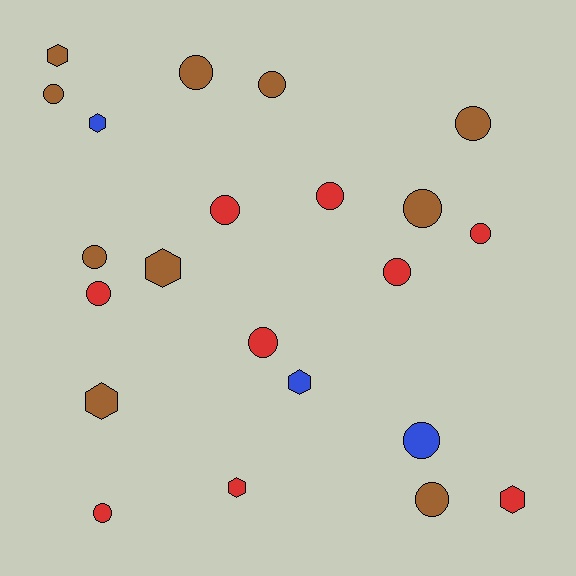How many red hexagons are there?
There are 2 red hexagons.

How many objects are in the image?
There are 22 objects.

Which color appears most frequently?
Brown, with 10 objects.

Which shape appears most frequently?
Circle, with 15 objects.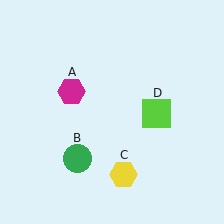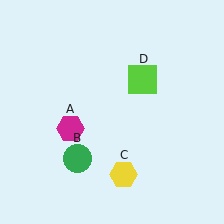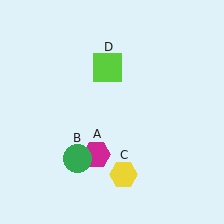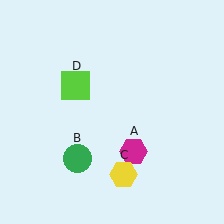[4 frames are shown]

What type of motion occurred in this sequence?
The magenta hexagon (object A), lime square (object D) rotated counterclockwise around the center of the scene.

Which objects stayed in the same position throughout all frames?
Green circle (object B) and yellow hexagon (object C) remained stationary.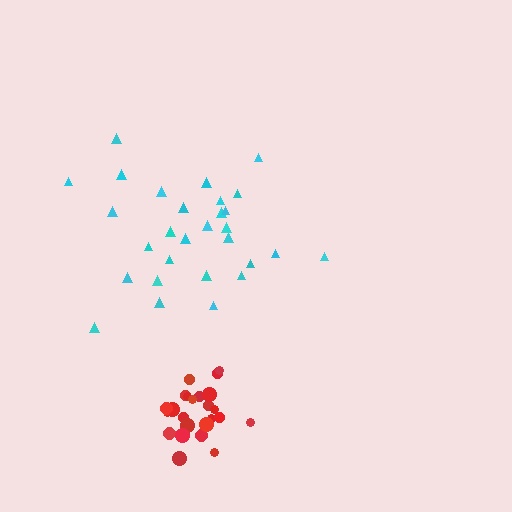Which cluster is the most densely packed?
Red.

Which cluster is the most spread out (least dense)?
Cyan.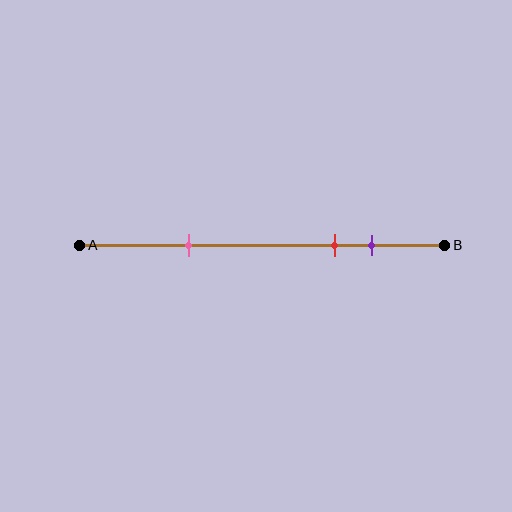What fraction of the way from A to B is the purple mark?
The purple mark is approximately 80% (0.8) of the way from A to B.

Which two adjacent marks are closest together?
The red and purple marks are the closest adjacent pair.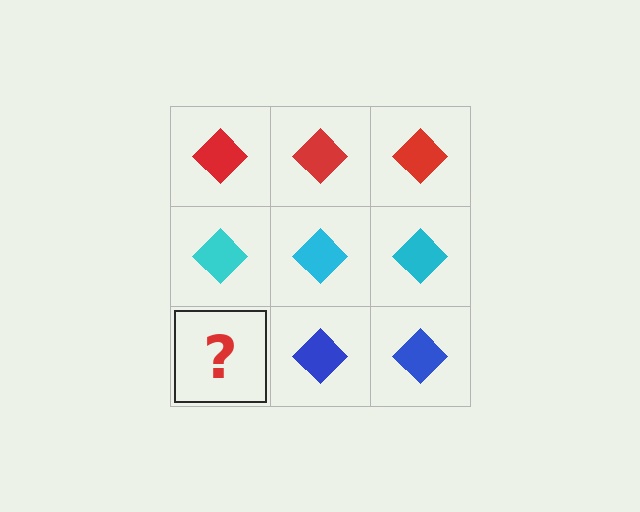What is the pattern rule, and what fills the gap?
The rule is that each row has a consistent color. The gap should be filled with a blue diamond.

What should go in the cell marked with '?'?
The missing cell should contain a blue diamond.